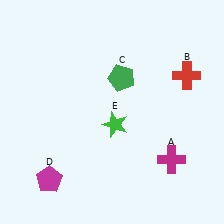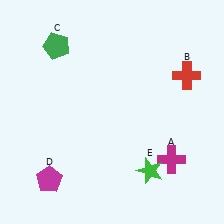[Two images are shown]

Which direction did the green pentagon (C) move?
The green pentagon (C) moved left.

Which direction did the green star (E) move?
The green star (E) moved down.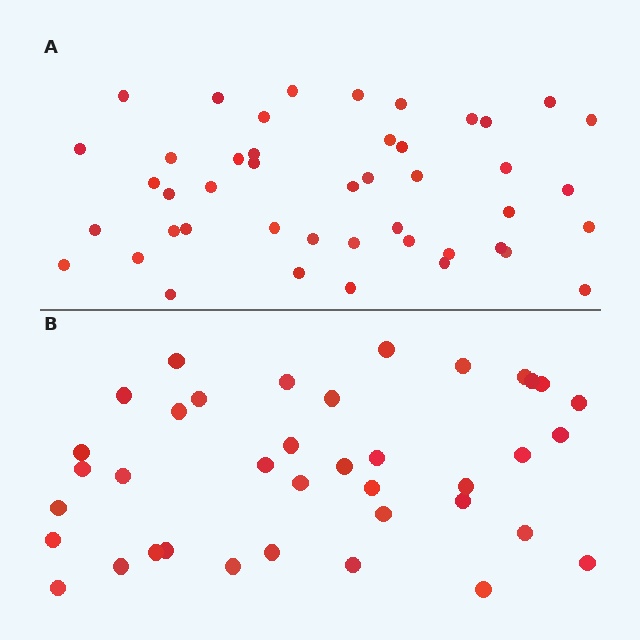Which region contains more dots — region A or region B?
Region A (the top region) has more dots.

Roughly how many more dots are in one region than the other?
Region A has roughly 8 or so more dots than region B.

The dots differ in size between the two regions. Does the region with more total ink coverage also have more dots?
No. Region B has more total ink coverage because its dots are larger, but region A actually contains more individual dots. Total area can be misleading — the number of items is what matters here.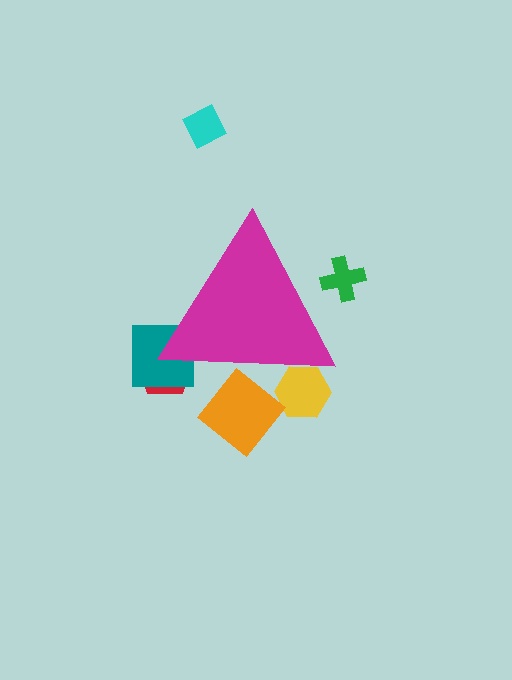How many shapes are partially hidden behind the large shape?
5 shapes are partially hidden.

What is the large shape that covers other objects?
A magenta triangle.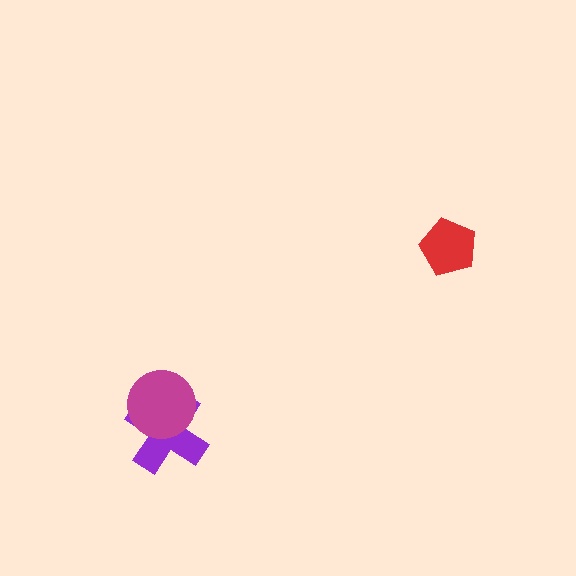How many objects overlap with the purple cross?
1 object overlaps with the purple cross.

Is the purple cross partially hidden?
Yes, it is partially covered by another shape.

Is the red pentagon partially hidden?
No, no other shape covers it.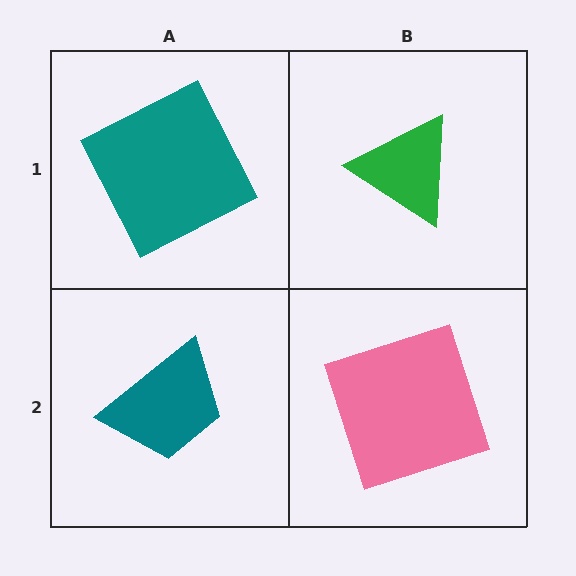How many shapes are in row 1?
2 shapes.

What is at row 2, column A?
A teal trapezoid.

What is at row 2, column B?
A pink square.